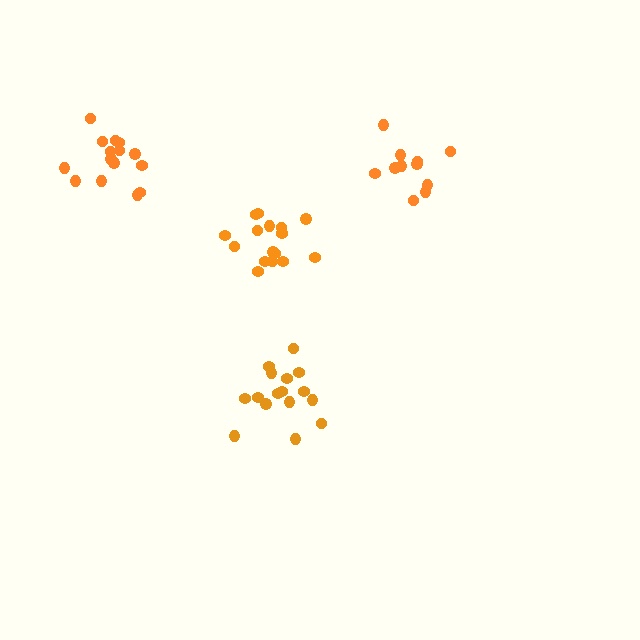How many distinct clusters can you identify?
There are 4 distinct clusters.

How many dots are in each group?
Group 1: 16 dots, Group 2: 16 dots, Group 3: 11 dots, Group 4: 15 dots (58 total).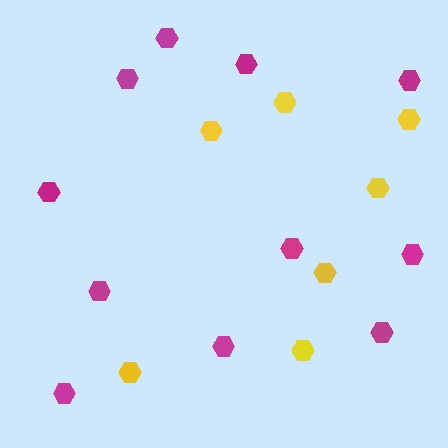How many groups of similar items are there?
There are 2 groups: one group of magenta hexagons (11) and one group of yellow hexagons (7).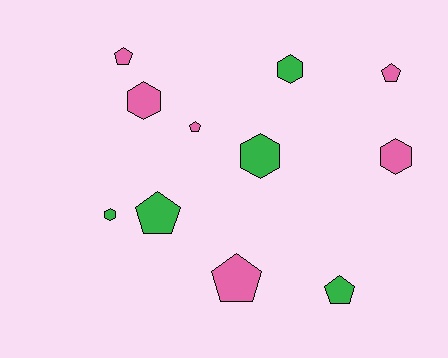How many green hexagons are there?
There are 3 green hexagons.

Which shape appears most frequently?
Pentagon, with 6 objects.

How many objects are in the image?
There are 11 objects.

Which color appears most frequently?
Pink, with 6 objects.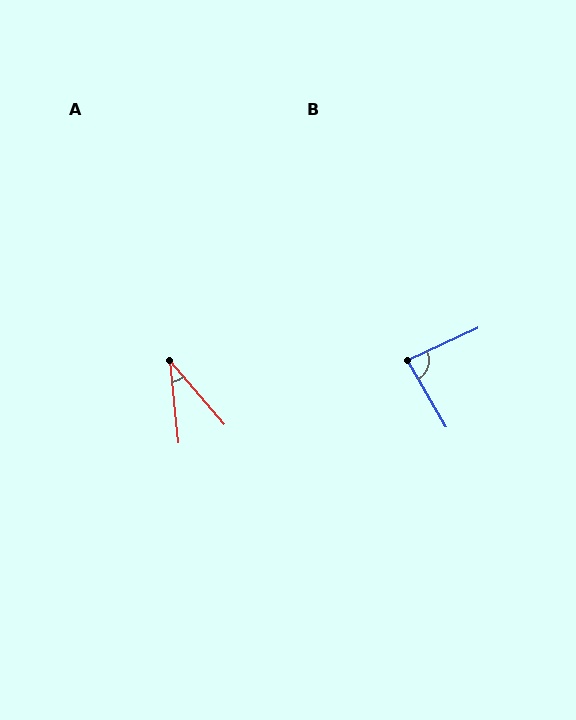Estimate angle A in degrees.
Approximately 35 degrees.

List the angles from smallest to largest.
A (35°), B (85°).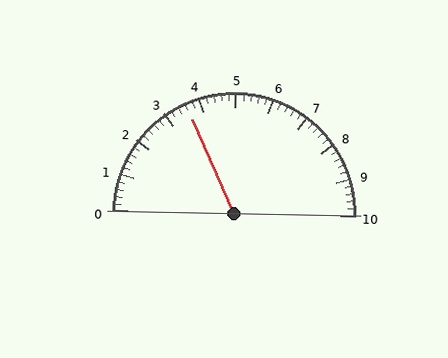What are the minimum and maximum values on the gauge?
The gauge ranges from 0 to 10.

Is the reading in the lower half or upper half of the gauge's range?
The reading is in the lower half of the range (0 to 10).